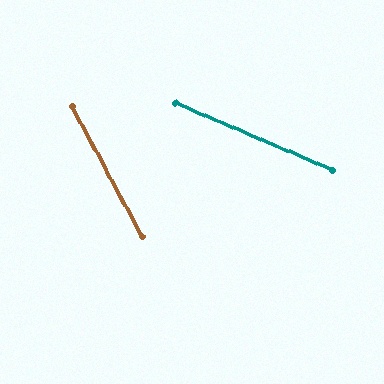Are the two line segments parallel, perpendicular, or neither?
Neither parallel nor perpendicular — they differ by about 38°.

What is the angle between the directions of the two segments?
Approximately 38 degrees.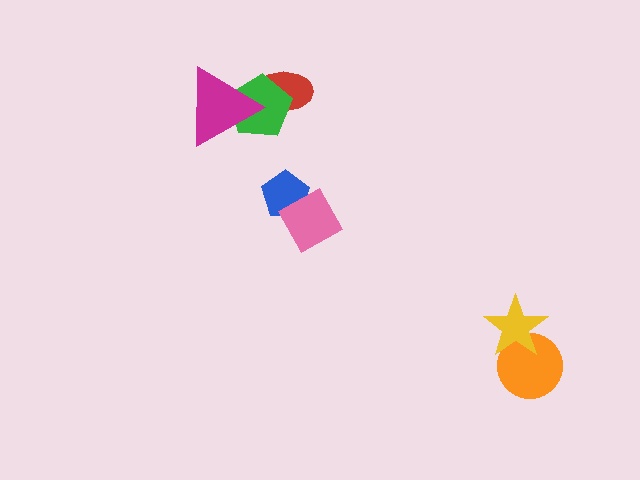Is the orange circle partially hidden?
Yes, it is partially covered by another shape.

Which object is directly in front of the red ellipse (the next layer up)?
The green pentagon is directly in front of the red ellipse.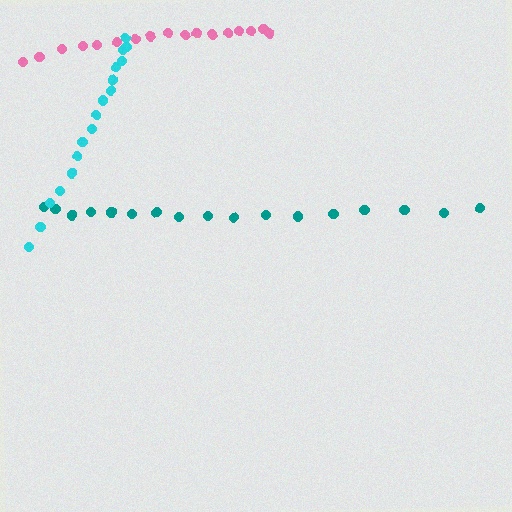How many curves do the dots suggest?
There are 3 distinct paths.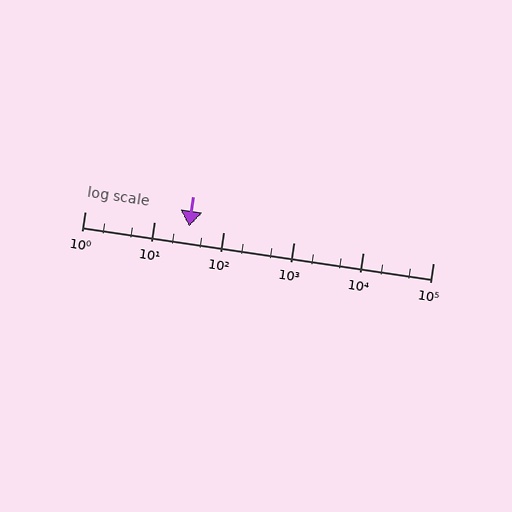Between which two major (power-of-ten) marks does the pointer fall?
The pointer is between 10 and 100.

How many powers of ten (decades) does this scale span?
The scale spans 5 decades, from 1 to 100000.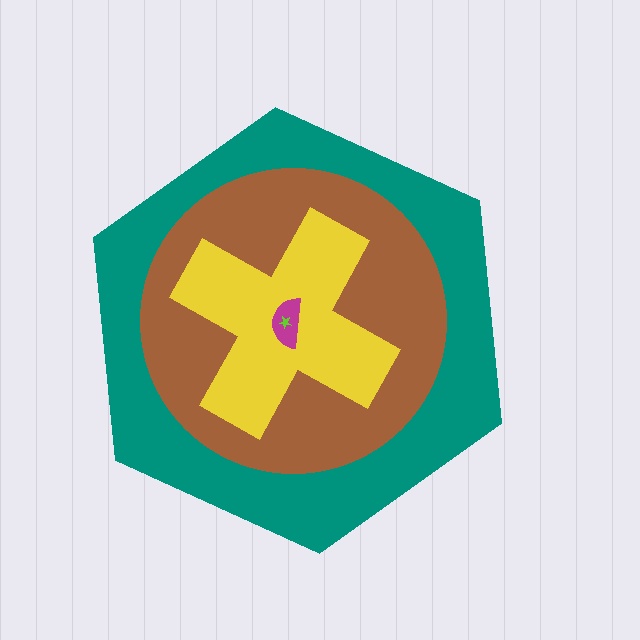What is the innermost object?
The lime star.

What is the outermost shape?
The teal hexagon.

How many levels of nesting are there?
5.